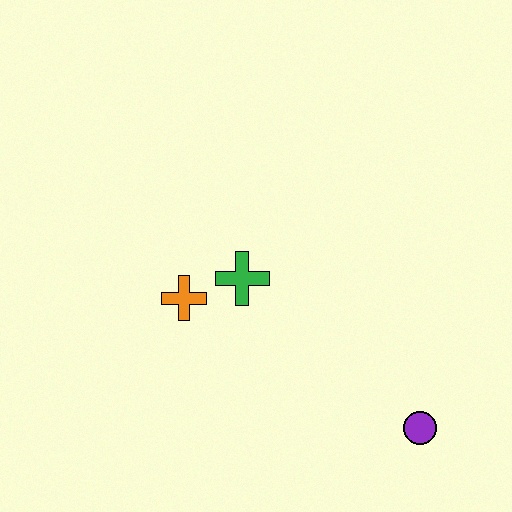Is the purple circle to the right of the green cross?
Yes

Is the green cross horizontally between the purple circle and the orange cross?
Yes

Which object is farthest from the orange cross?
The purple circle is farthest from the orange cross.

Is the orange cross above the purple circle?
Yes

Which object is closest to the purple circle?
The green cross is closest to the purple circle.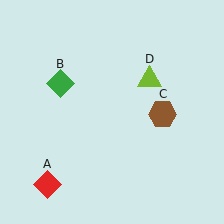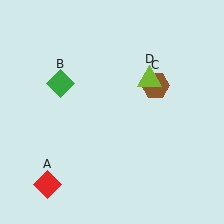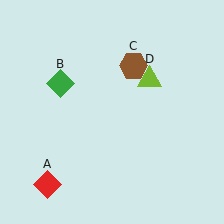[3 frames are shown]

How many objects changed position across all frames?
1 object changed position: brown hexagon (object C).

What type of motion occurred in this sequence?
The brown hexagon (object C) rotated counterclockwise around the center of the scene.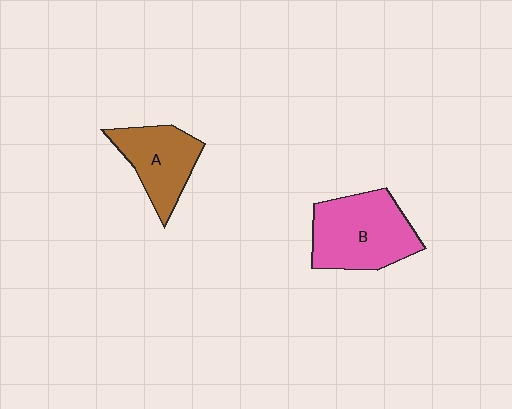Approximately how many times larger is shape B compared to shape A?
Approximately 1.4 times.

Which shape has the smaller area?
Shape A (brown).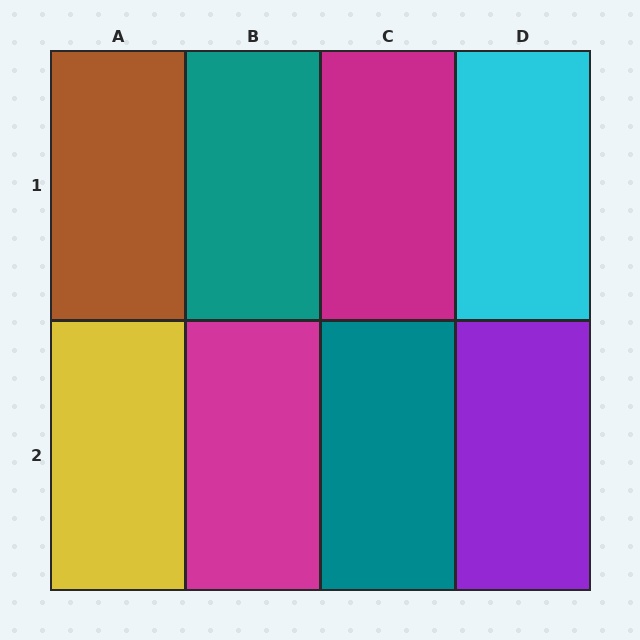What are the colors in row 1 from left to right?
Brown, teal, magenta, cyan.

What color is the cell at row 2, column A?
Yellow.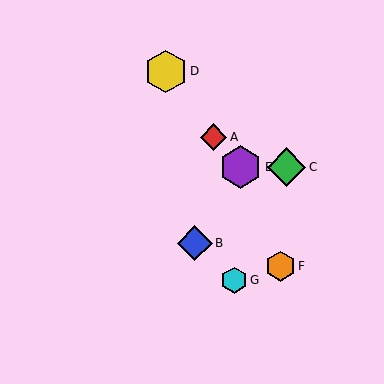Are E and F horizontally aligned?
No, E is at y≈167 and F is at y≈266.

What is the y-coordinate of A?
Object A is at y≈137.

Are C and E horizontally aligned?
Yes, both are at y≈167.